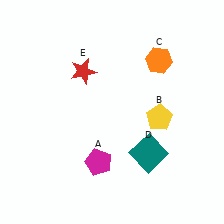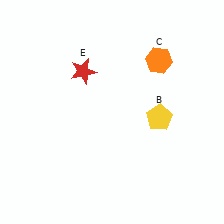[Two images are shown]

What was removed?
The teal square (D), the magenta pentagon (A) were removed in Image 2.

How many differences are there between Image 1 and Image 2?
There are 2 differences between the two images.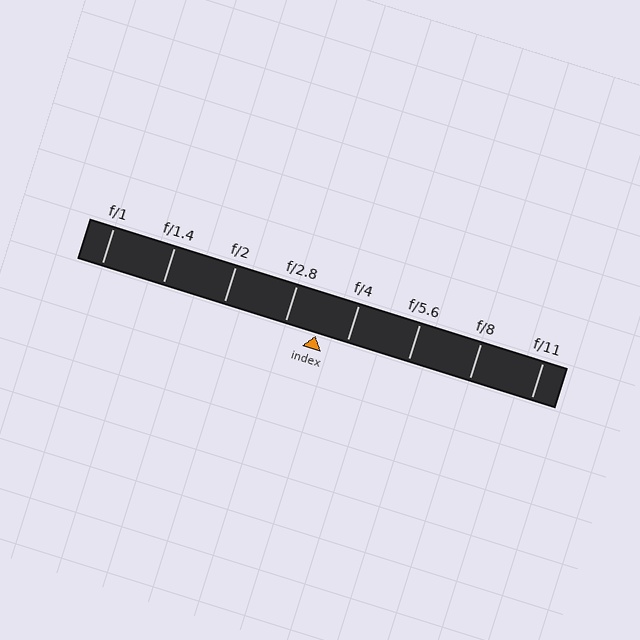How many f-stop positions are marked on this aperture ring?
There are 8 f-stop positions marked.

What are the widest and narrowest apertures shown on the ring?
The widest aperture shown is f/1 and the narrowest is f/11.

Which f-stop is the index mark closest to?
The index mark is closest to f/4.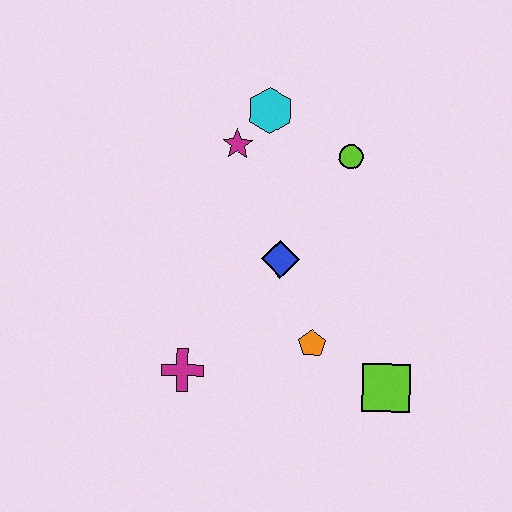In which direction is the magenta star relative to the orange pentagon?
The magenta star is above the orange pentagon.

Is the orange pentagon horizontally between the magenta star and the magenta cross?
No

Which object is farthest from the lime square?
The cyan hexagon is farthest from the lime square.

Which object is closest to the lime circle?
The cyan hexagon is closest to the lime circle.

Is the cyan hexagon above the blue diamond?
Yes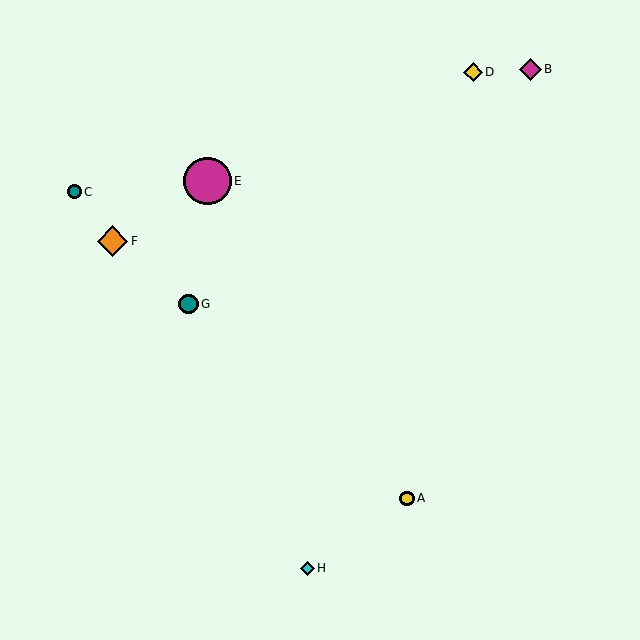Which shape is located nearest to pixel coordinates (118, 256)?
The orange diamond (labeled F) at (112, 241) is nearest to that location.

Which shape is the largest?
The magenta circle (labeled E) is the largest.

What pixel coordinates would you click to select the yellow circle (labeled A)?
Click at (407, 498) to select the yellow circle A.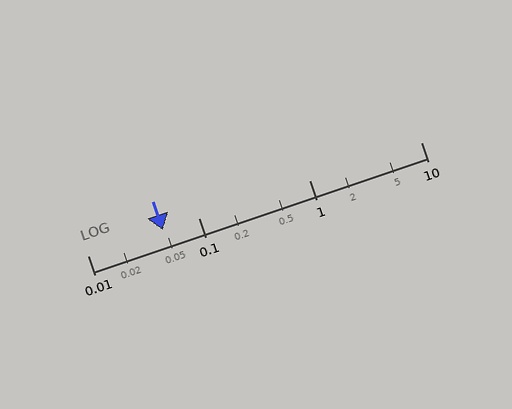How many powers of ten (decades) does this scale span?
The scale spans 3 decades, from 0.01 to 10.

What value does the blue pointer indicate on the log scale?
The pointer indicates approximately 0.048.